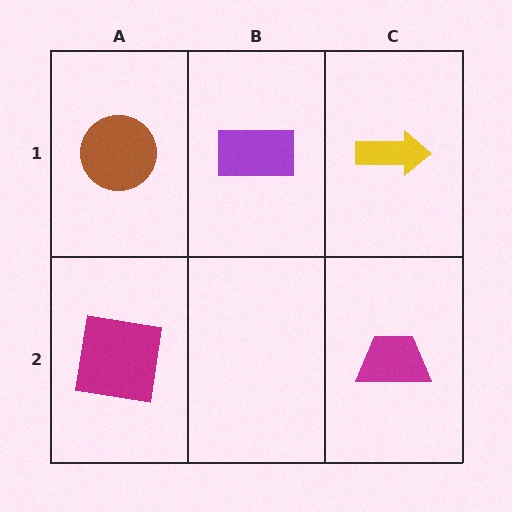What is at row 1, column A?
A brown circle.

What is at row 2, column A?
A magenta square.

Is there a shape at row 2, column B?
No, that cell is empty.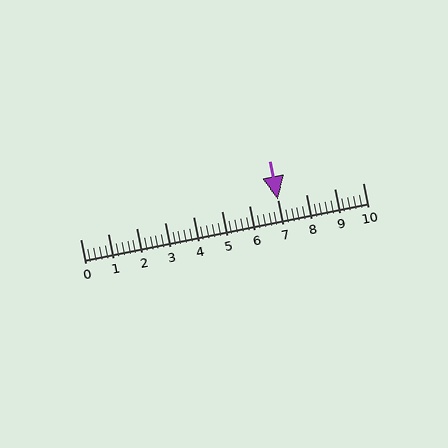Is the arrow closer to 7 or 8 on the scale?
The arrow is closer to 7.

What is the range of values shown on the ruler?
The ruler shows values from 0 to 10.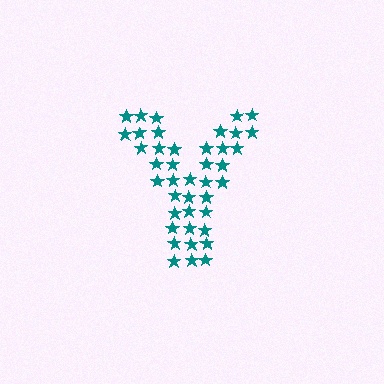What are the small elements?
The small elements are stars.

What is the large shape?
The large shape is the letter Y.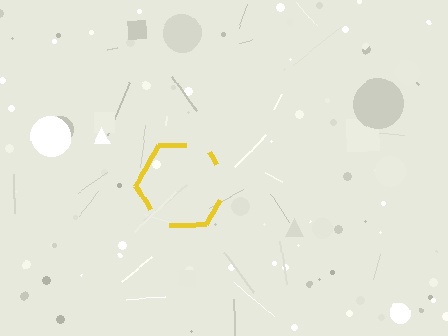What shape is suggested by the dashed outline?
The dashed outline suggests a hexagon.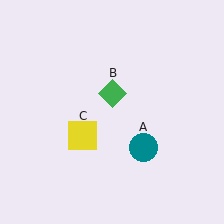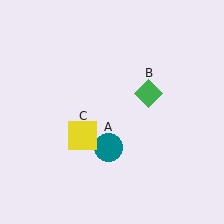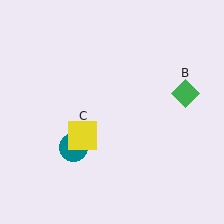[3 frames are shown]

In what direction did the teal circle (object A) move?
The teal circle (object A) moved left.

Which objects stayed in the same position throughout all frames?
Yellow square (object C) remained stationary.